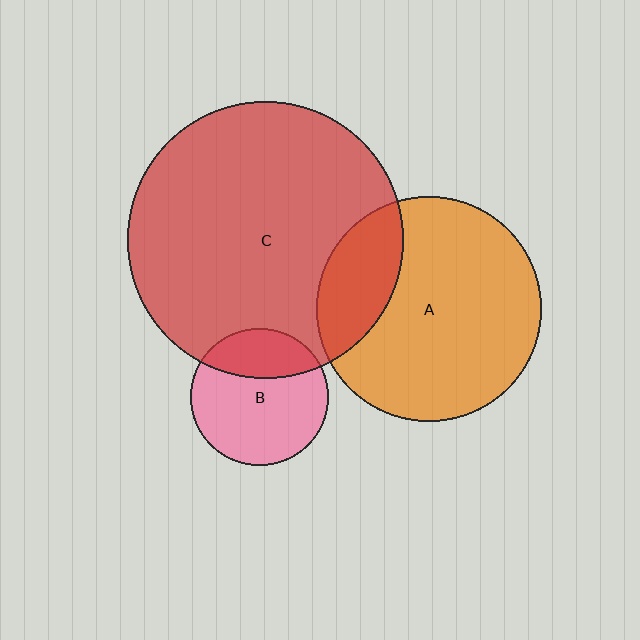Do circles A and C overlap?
Yes.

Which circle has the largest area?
Circle C (red).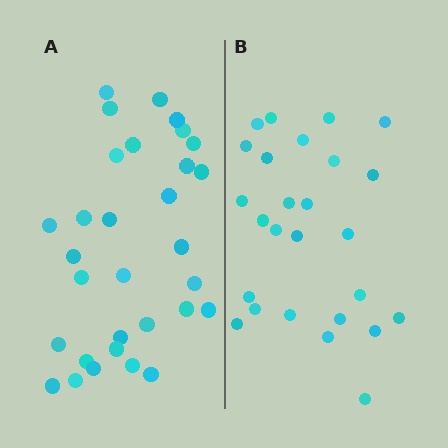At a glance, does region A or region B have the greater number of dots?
Region A (the left region) has more dots.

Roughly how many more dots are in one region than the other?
Region A has about 5 more dots than region B.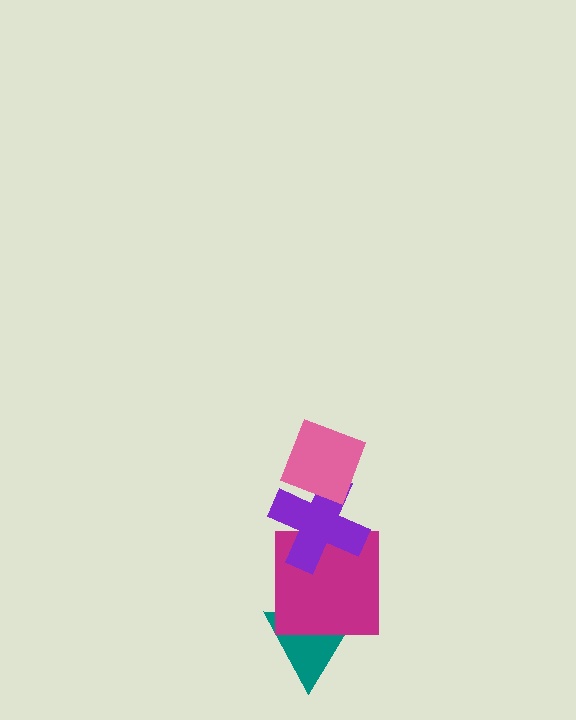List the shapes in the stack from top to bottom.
From top to bottom: the pink diamond, the purple cross, the magenta square, the teal triangle.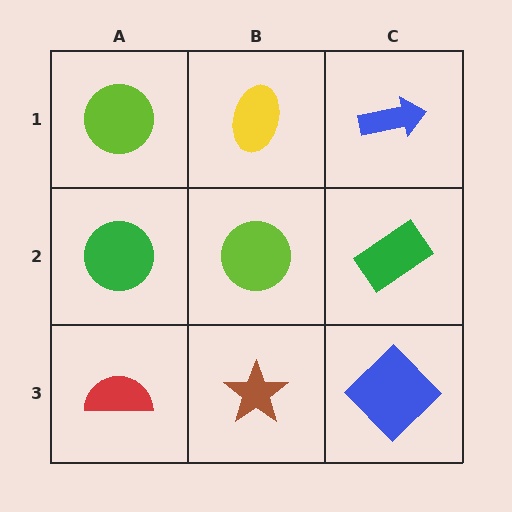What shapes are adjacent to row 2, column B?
A yellow ellipse (row 1, column B), a brown star (row 3, column B), a green circle (row 2, column A), a green rectangle (row 2, column C).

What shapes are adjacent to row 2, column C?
A blue arrow (row 1, column C), a blue diamond (row 3, column C), a lime circle (row 2, column B).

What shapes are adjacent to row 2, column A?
A lime circle (row 1, column A), a red semicircle (row 3, column A), a lime circle (row 2, column B).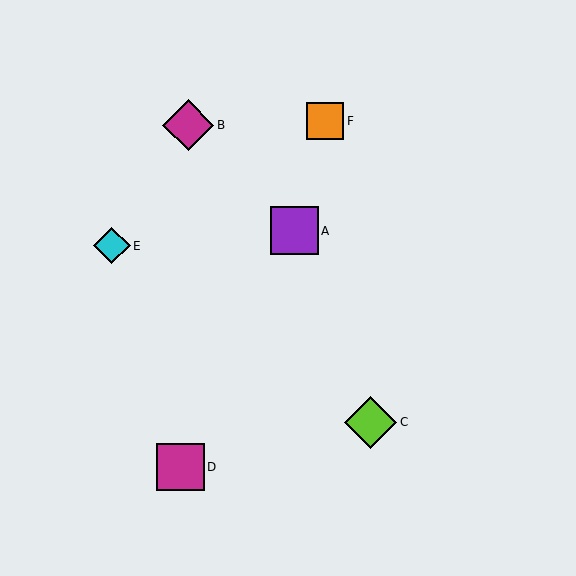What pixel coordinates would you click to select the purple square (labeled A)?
Click at (294, 231) to select the purple square A.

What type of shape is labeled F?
Shape F is an orange square.